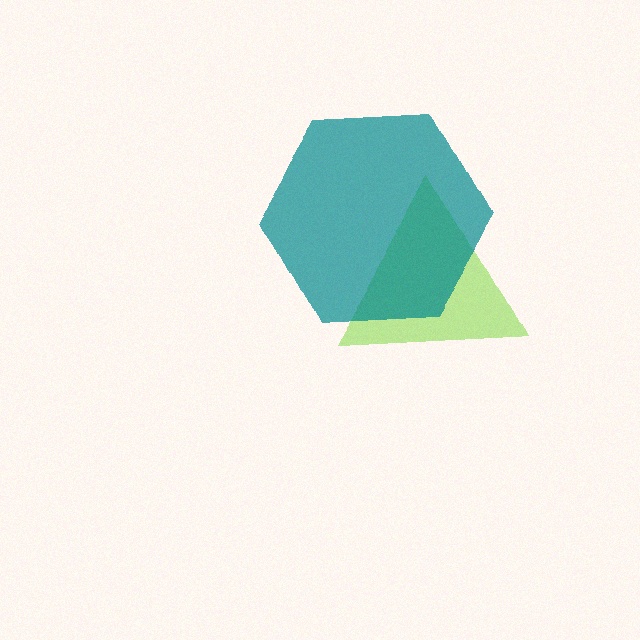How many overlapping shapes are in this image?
There are 2 overlapping shapes in the image.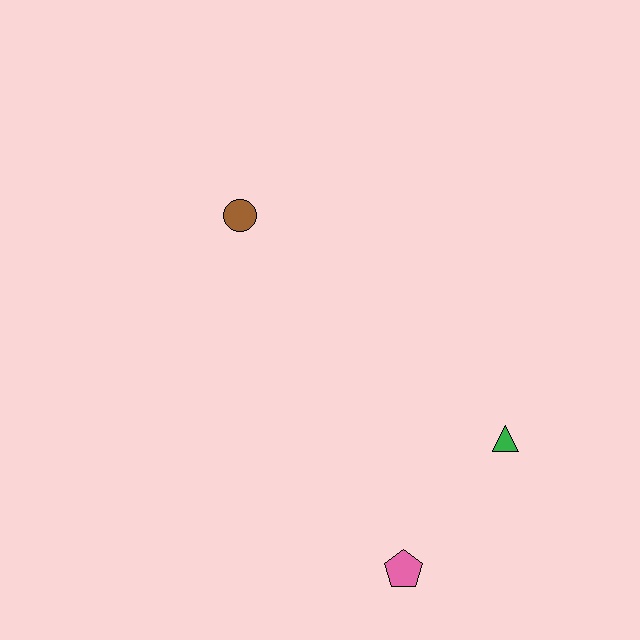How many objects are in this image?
There are 3 objects.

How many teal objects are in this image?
There are no teal objects.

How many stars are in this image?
There are no stars.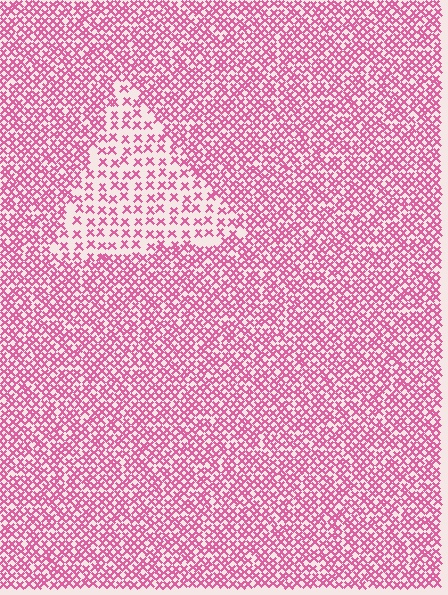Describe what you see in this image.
The image contains small pink elements arranged at two different densities. A triangle-shaped region is visible where the elements are less densely packed than the surrounding area.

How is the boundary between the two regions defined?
The boundary is defined by a change in element density (approximately 2.1x ratio). All elements are the same color, size, and shape.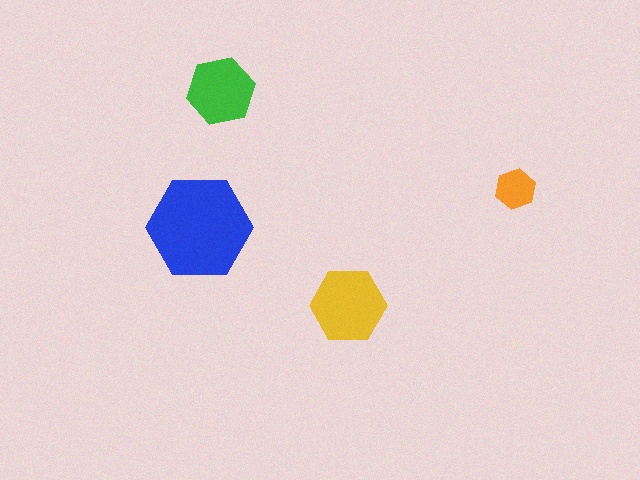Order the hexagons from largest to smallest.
the blue one, the yellow one, the green one, the orange one.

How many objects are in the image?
There are 4 objects in the image.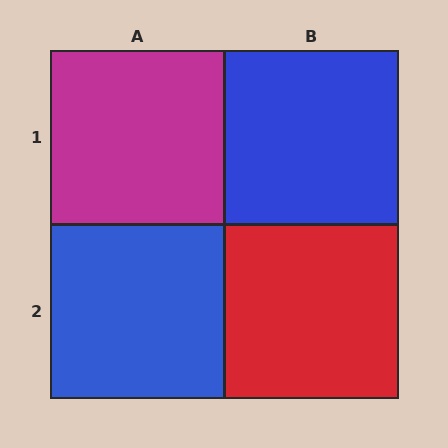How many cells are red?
1 cell is red.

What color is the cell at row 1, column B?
Blue.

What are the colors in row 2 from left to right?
Blue, red.